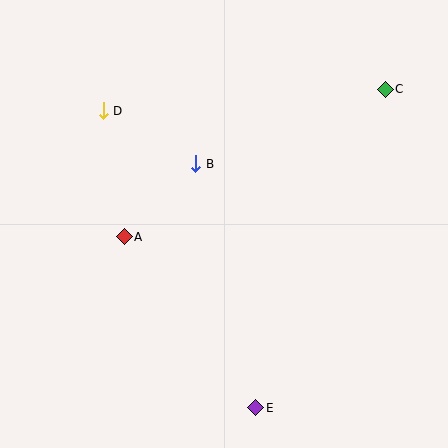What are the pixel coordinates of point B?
Point B is at (196, 164).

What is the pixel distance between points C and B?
The distance between C and B is 203 pixels.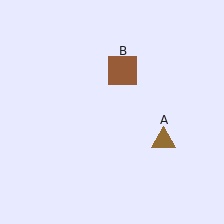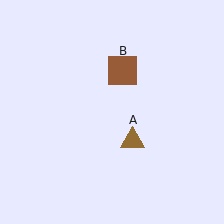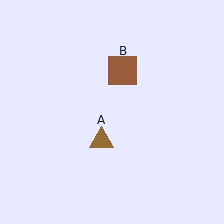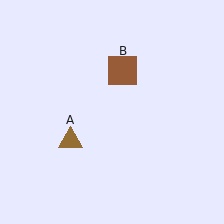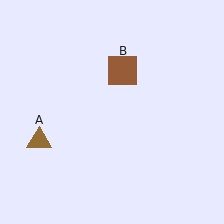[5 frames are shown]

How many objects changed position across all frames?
1 object changed position: brown triangle (object A).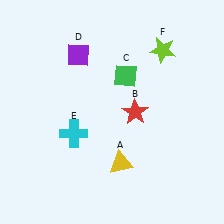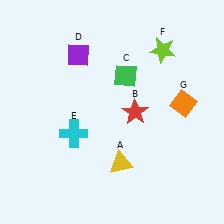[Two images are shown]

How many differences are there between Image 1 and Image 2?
There is 1 difference between the two images.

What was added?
An orange diamond (G) was added in Image 2.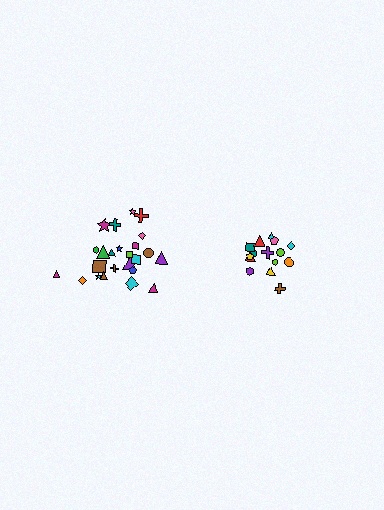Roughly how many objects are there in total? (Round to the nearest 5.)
Roughly 40 objects in total.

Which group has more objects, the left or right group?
The left group.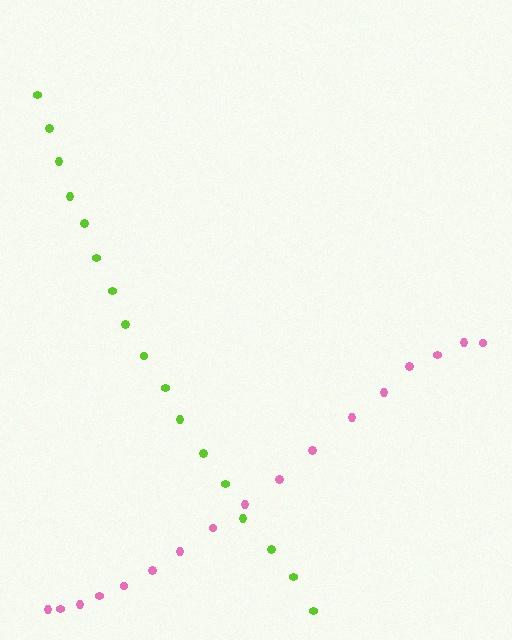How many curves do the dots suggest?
There are 2 distinct paths.